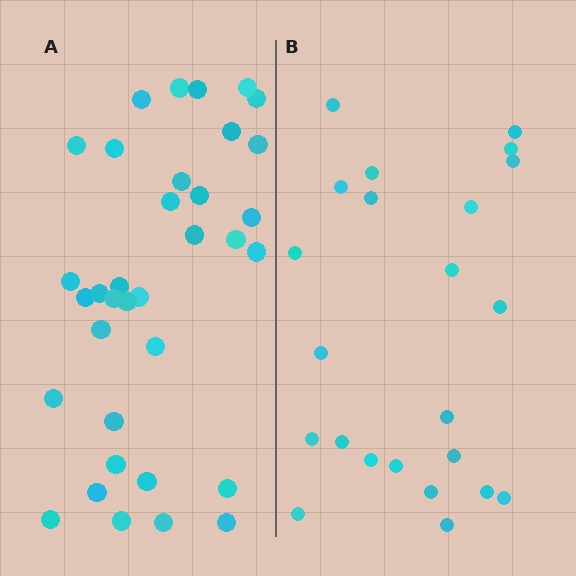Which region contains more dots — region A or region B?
Region A (the left region) has more dots.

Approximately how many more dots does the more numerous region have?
Region A has roughly 12 or so more dots than region B.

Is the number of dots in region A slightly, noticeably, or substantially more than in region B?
Region A has substantially more. The ratio is roughly 1.5 to 1.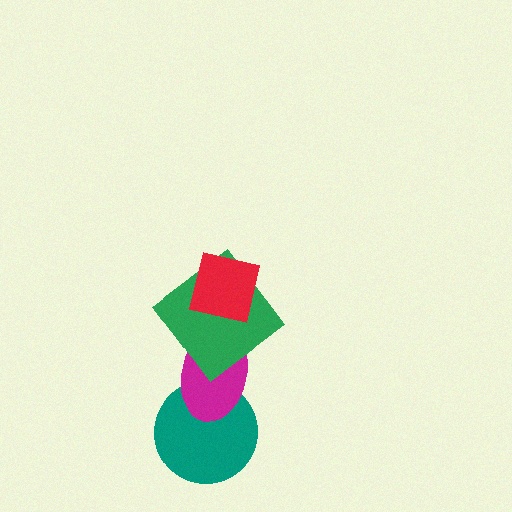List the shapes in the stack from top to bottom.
From top to bottom: the red square, the green diamond, the magenta ellipse, the teal circle.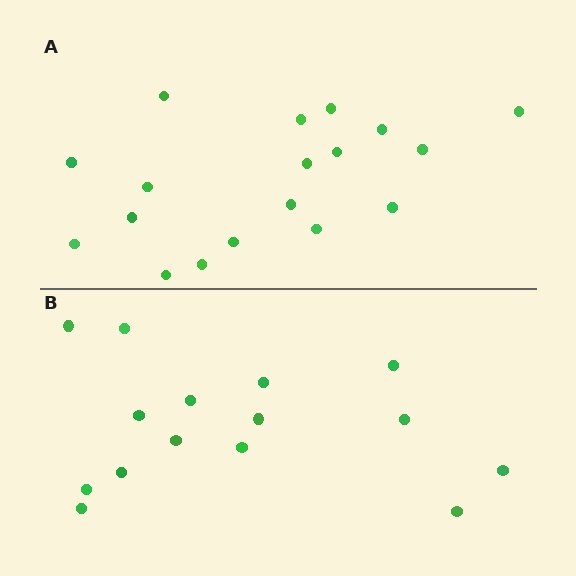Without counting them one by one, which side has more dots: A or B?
Region A (the top region) has more dots.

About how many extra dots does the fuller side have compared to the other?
Region A has just a few more — roughly 2 or 3 more dots than region B.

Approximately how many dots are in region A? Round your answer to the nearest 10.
About 20 dots. (The exact count is 18, which rounds to 20.)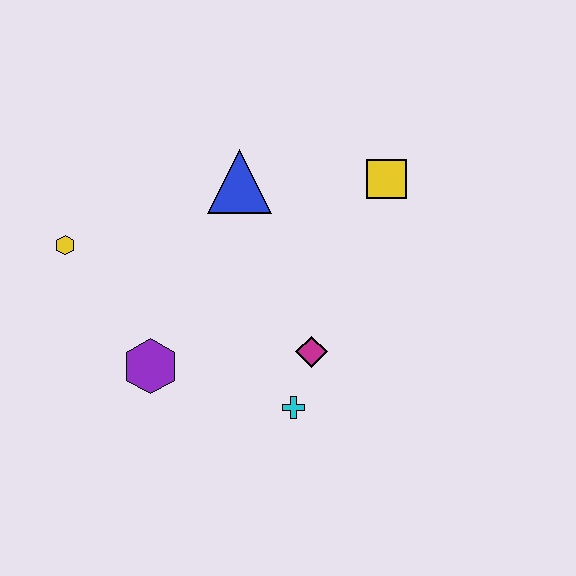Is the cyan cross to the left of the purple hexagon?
No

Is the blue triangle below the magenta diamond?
No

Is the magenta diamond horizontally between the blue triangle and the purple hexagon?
No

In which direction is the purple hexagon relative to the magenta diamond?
The purple hexagon is to the left of the magenta diamond.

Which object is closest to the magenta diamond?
The cyan cross is closest to the magenta diamond.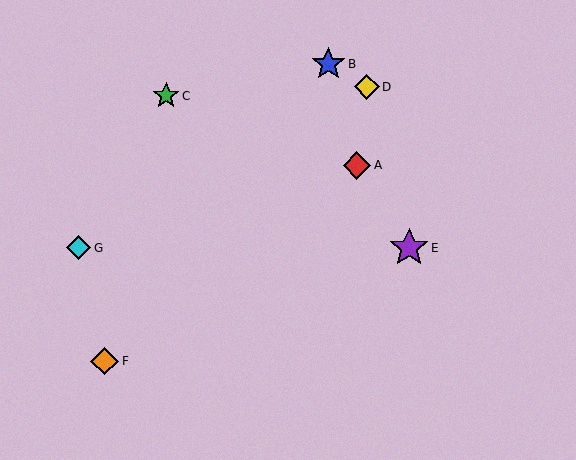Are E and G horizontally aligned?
Yes, both are at y≈248.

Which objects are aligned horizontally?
Objects E, G are aligned horizontally.